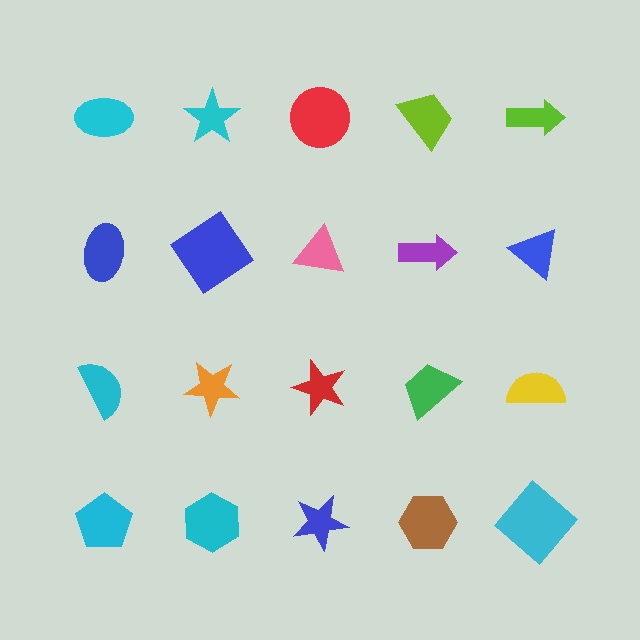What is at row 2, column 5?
A blue triangle.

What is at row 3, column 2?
An orange star.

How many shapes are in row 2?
5 shapes.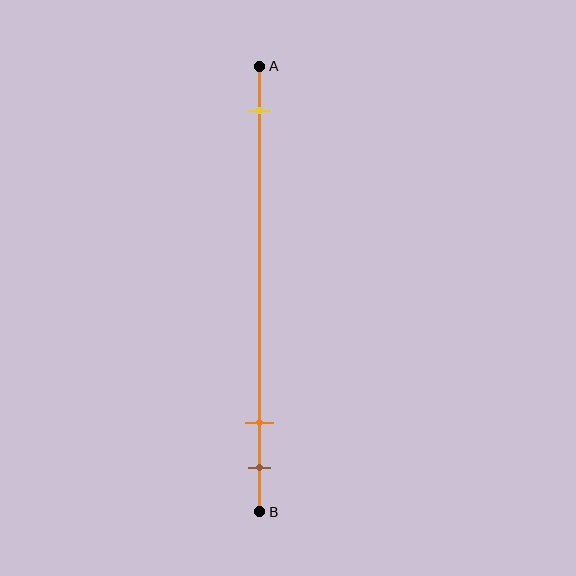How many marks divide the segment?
There are 3 marks dividing the segment.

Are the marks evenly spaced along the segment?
No, the marks are not evenly spaced.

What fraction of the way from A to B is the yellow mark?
The yellow mark is approximately 10% (0.1) of the way from A to B.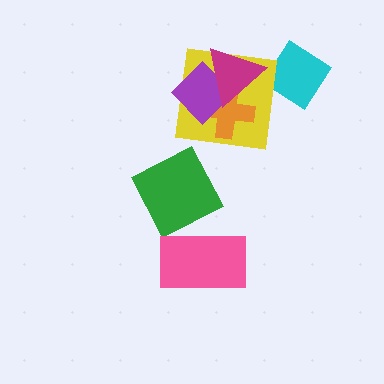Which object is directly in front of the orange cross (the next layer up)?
The purple diamond is directly in front of the orange cross.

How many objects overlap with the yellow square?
3 objects overlap with the yellow square.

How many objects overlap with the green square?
0 objects overlap with the green square.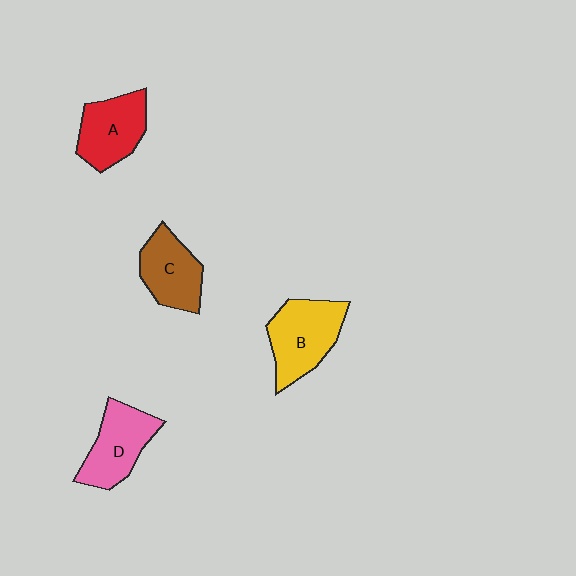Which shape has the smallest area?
Shape C (brown).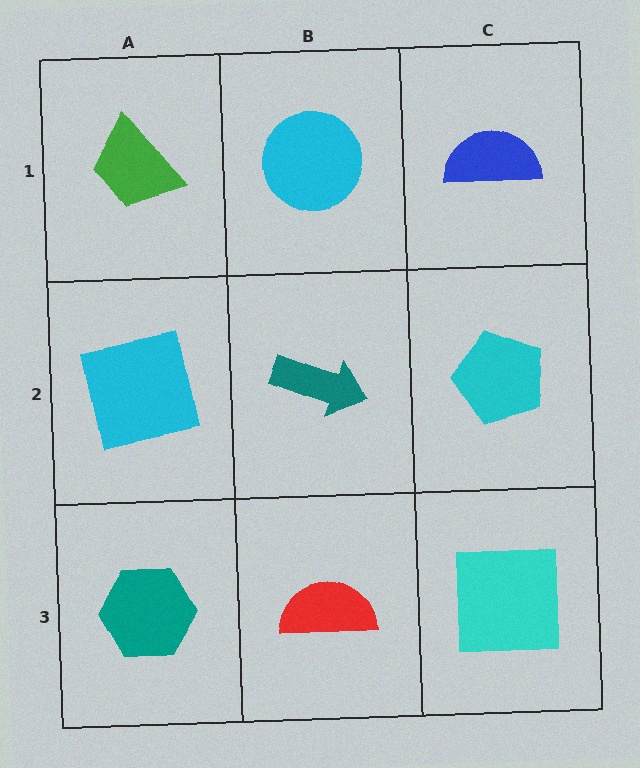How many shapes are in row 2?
3 shapes.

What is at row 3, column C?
A cyan square.